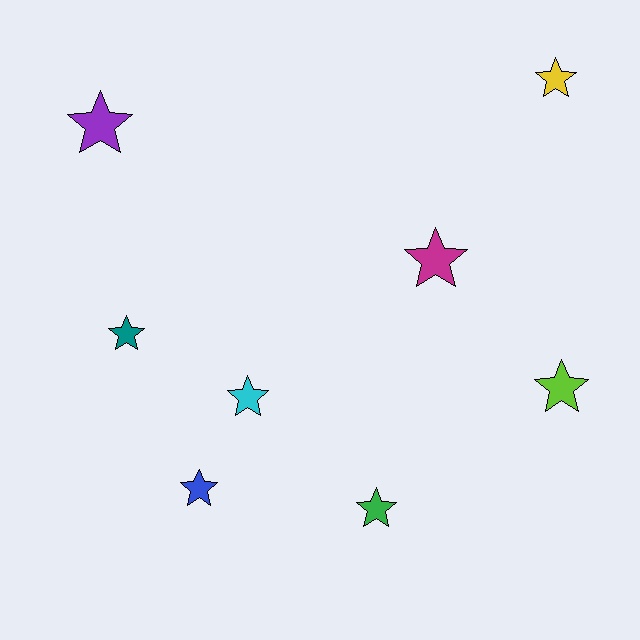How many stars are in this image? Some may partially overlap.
There are 8 stars.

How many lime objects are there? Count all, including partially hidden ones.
There is 1 lime object.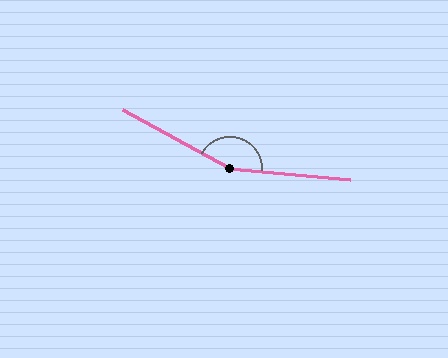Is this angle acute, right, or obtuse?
It is obtuse.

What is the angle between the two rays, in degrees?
Approximately 156 degrees.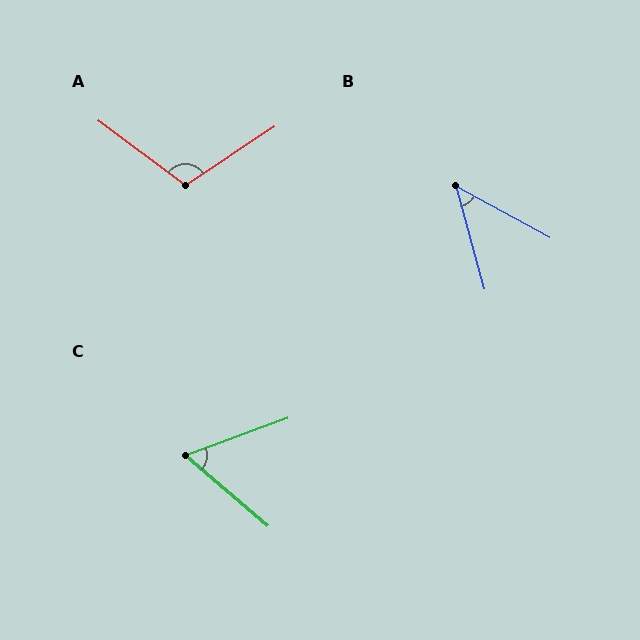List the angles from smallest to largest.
B (46°), C (61°), A (110°).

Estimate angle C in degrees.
Approximately 61 degrees.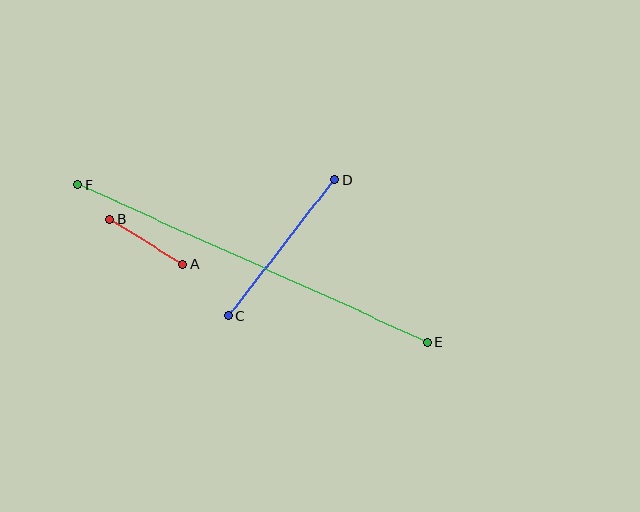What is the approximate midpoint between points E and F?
The midpoint is at approximately (252, 263) pixels.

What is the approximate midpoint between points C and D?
The midpoint is at approximately (281, 248) pixels.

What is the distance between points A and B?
The distance is approximately 85 pixels.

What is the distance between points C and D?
The distance is approximately 173 pixels.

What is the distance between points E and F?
The distance is approximately 384 pixels.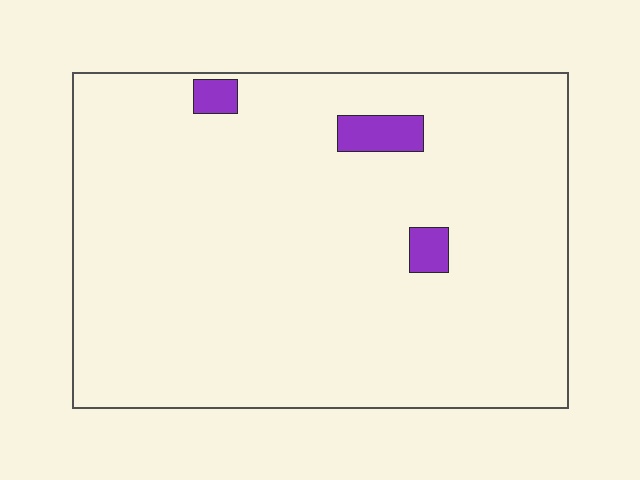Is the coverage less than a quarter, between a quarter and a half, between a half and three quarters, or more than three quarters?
Less than a quarter.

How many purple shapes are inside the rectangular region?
3.